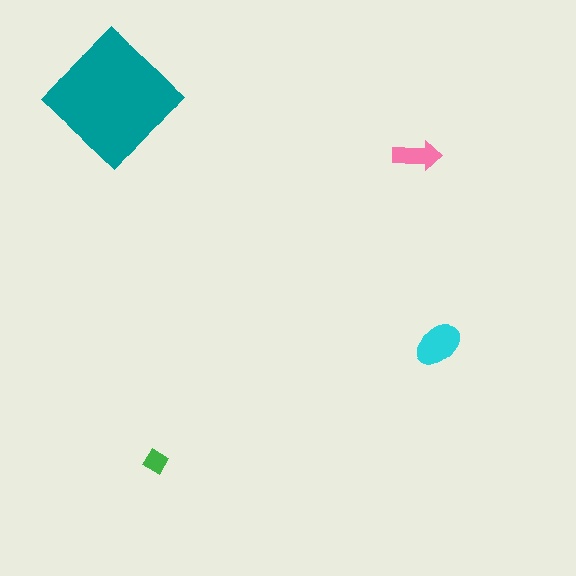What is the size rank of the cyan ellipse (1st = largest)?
2nd.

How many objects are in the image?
There are 4 objects in the image.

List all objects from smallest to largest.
The green diamond, the pink arrow, the cyan ellipse, the teal diamond.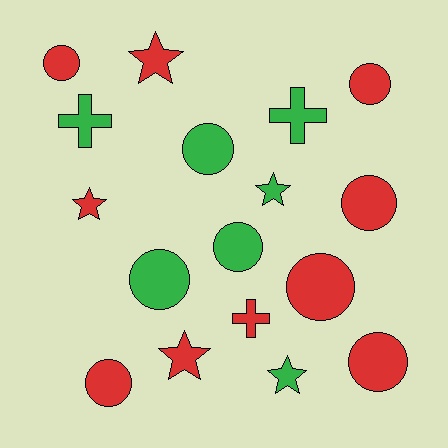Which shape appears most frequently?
Circle, with 9 objects.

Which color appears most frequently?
Red, with 10 objects.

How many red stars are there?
There are 3 red stars.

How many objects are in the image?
There are 17 objects.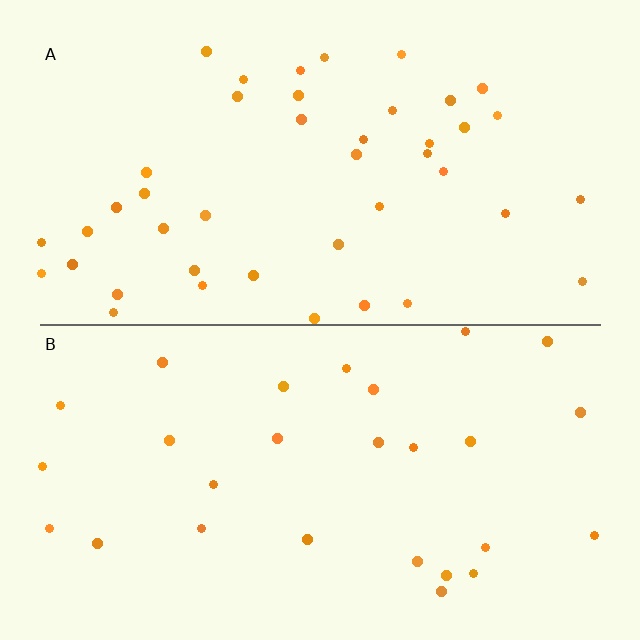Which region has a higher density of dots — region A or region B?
A (the top).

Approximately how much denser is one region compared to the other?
Approximately 1.5× — region A over region B.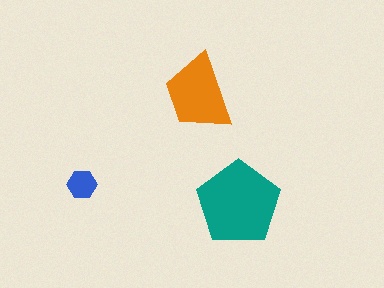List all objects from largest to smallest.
The teal pentagon, the orange trapezoid, the blue hexagon.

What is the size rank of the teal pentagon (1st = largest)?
1st.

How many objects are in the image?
There are 3 objects in the image.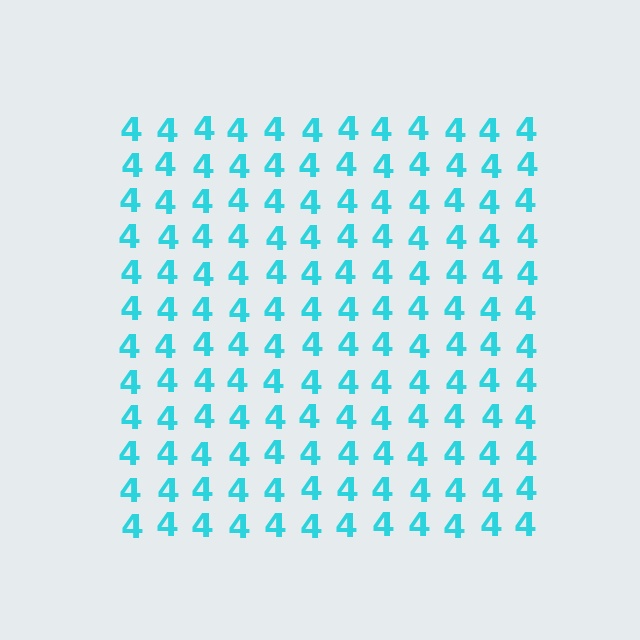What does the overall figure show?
The overall figure shows a square.